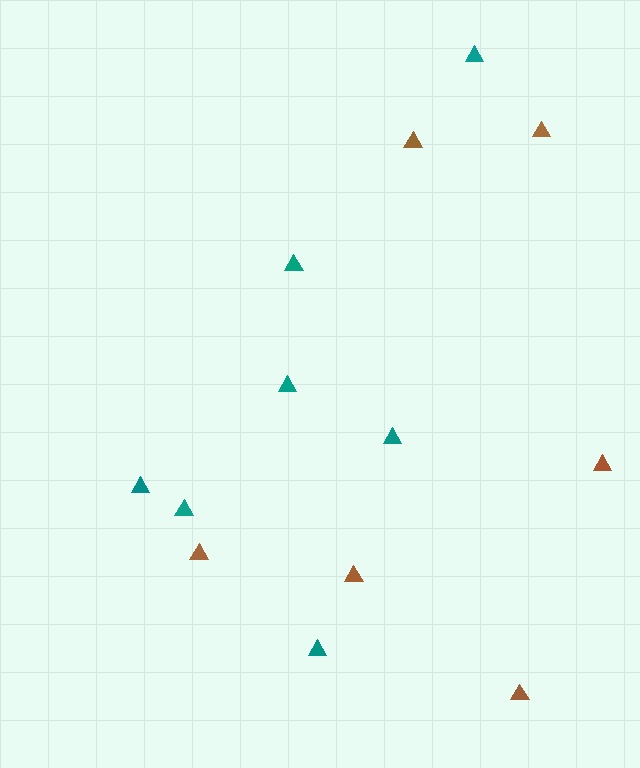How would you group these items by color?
There are 2 groups: one group of teal triangles (7) and one group of brown triangles (6).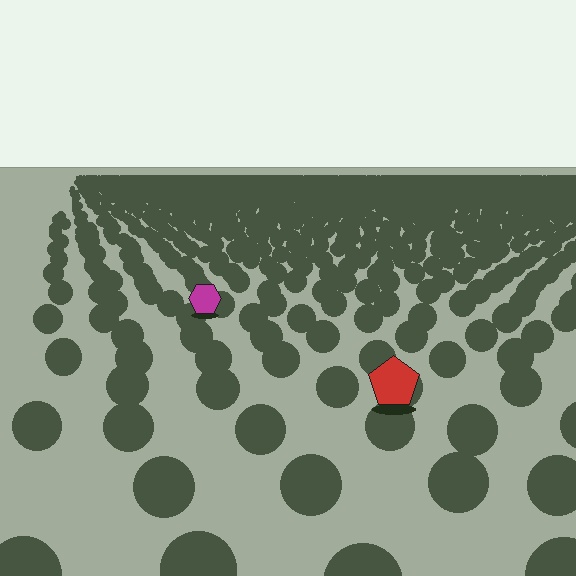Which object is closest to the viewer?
The red pentagon is closest. The texture marks near it are larger and more spread out.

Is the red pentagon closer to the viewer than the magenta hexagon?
Yes. The red pentagon is closer — you can tell from the texture gradient: the ground texture is coarser near it.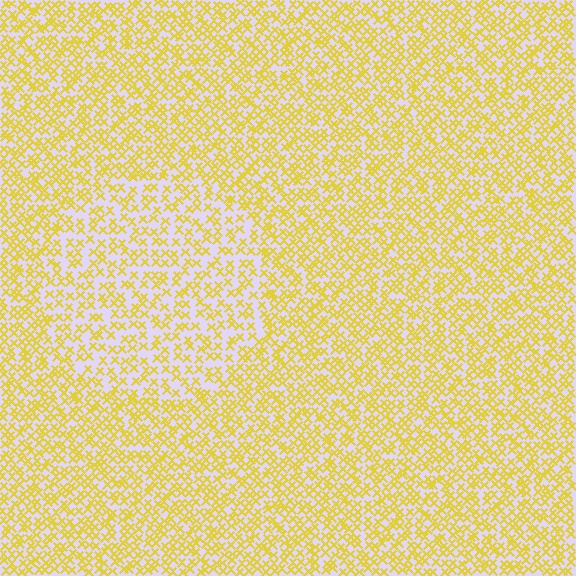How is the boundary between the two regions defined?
The boundary is defined by a change in element density (approximately 1.6x ratio). All elements are the same color, size, and shape.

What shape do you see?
I see a circle.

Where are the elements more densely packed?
The elements are more densely packed outside the circle boundary.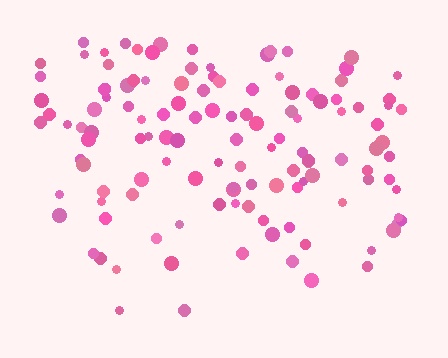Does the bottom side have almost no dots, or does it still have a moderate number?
Still a moderate number, just noticeably fewer than the top.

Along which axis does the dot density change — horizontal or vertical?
Vertical.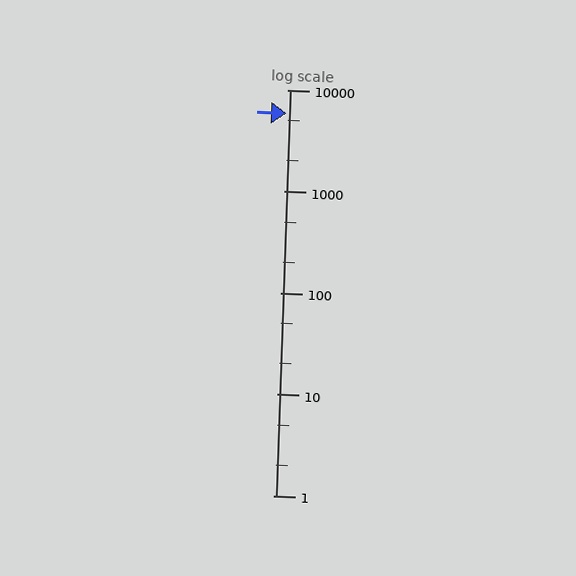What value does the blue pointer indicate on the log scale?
The pointer indicates approximately 5900.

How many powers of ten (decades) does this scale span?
The scale spans 4 decades, from 1 to 10000.